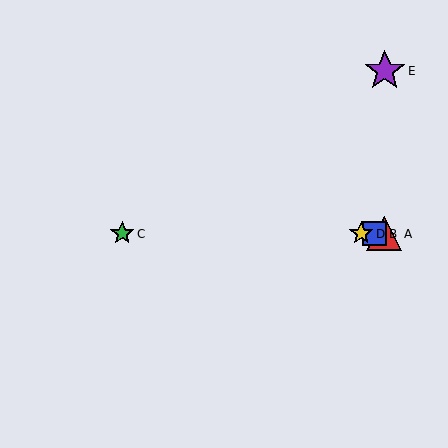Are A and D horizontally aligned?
Yes, both are at y≈234.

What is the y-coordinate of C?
Object C is at y≈234.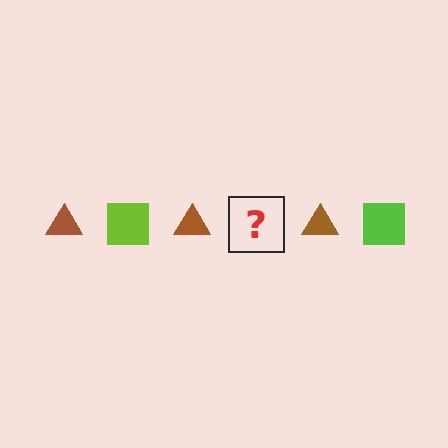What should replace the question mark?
The question mark should be replaced with a lime square.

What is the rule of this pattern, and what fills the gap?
The rule is that the pattern alternates between brown triangle and lime square. The gap should be filled with a lime square.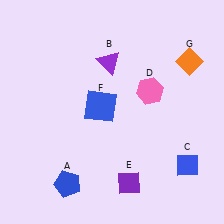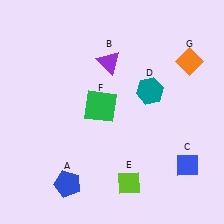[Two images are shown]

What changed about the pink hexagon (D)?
In Image 1, D is pink. In Image 2, it changed to teal.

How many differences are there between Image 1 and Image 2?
There are 3 differences between the two images.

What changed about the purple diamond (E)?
In Image 1, E is purple. In Image 2, it changed to lime.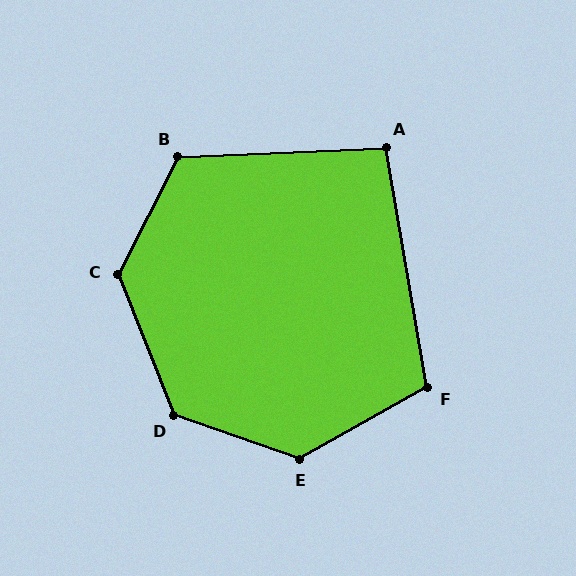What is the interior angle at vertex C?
Approximately 131 degrees (obtuse).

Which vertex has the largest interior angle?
E, at approximately 132 degrees.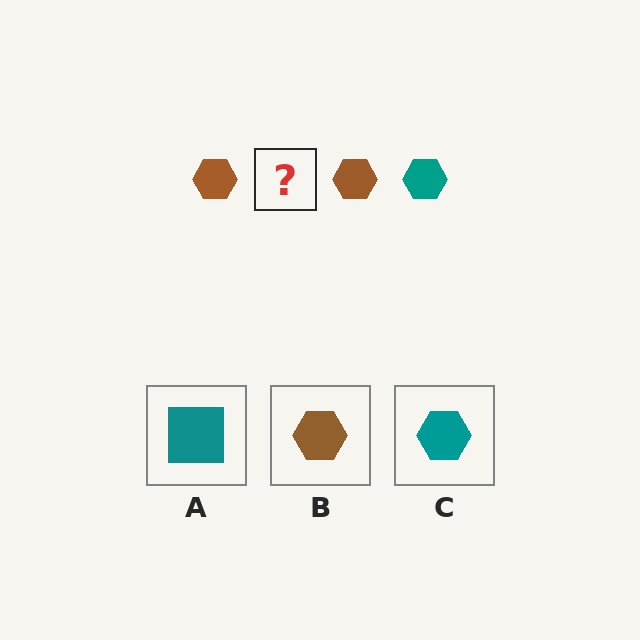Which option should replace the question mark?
Option C.